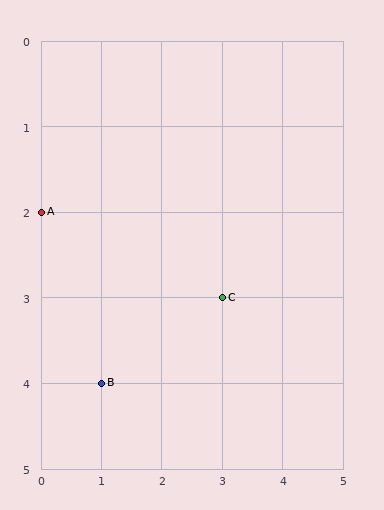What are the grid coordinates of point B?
Point B is at grid coordinates (1, 4).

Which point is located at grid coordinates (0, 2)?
Point A is at (0, 2).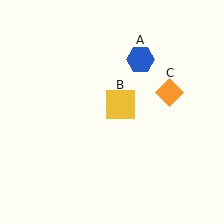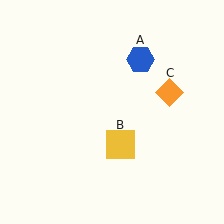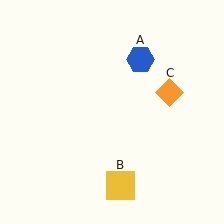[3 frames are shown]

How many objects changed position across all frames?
1 object changed position: yellow square (object B).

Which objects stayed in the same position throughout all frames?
Blue hexagon (object A) and orange diamond (object C) remained stationary.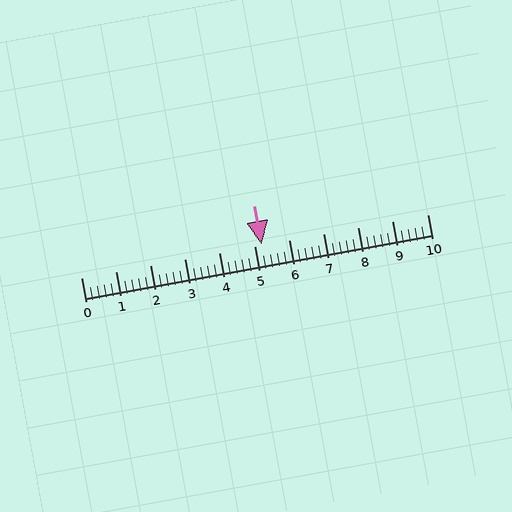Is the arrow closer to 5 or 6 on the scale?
The arrow is closer to 5.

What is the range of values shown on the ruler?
The ruler shows values from 0 to 10.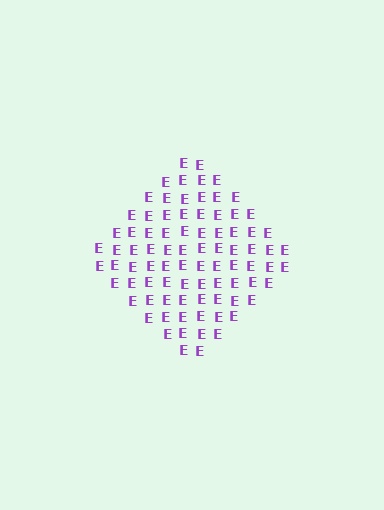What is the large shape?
The large shape is a diamond.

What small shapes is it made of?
It is made of small letter E's.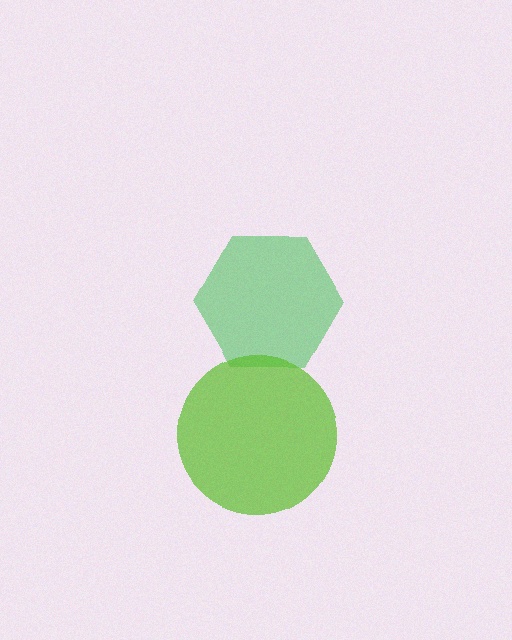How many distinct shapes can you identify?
There are 2 distinct shapes: a green hexagon, a lime circle.